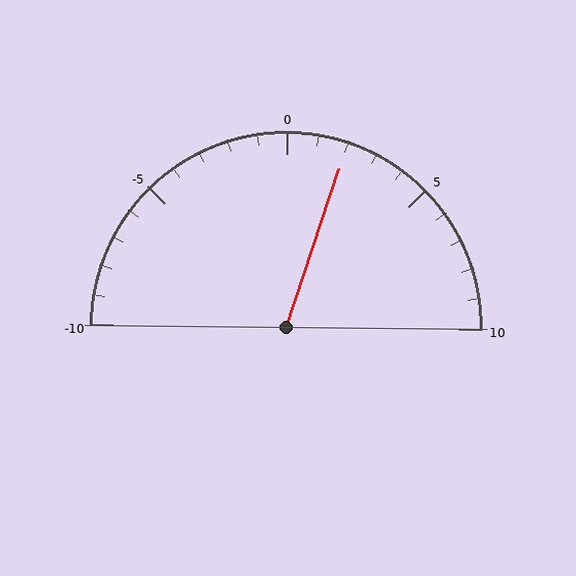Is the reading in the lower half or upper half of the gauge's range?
The reading is in the upper half of the range (-10 to 10).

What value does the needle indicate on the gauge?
The needle indicates approximately 2.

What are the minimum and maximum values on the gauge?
The gauge ranges from -10 to 10.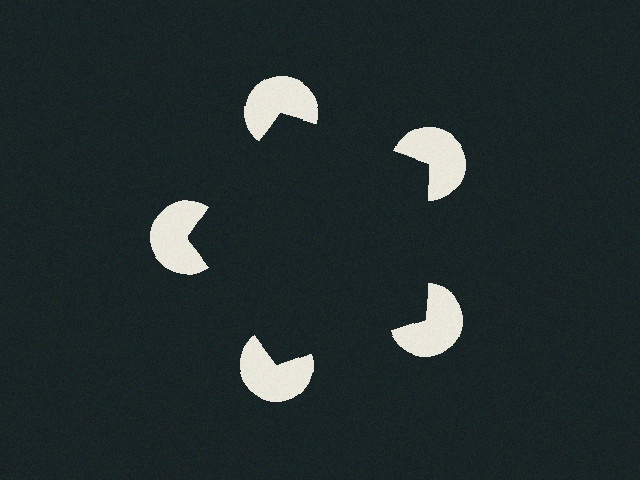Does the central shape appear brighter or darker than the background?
It typically appears slightly darker than the background, even though no actual brightness change is drawn.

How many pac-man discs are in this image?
There are 5 — one at each vertex of the illusory pentagon.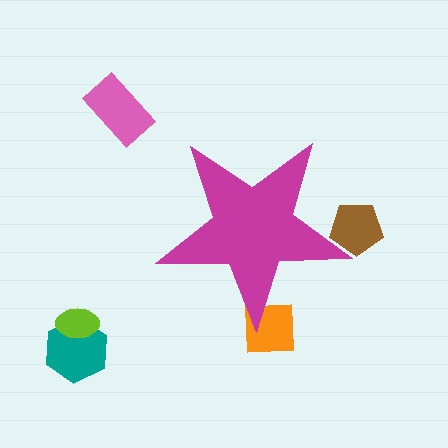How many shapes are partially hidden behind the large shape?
2 shapes are partially hidden.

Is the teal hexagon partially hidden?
No, the teal hexagon is fully visible.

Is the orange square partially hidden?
Yes, the orange square is partially hidden behind the magenta star.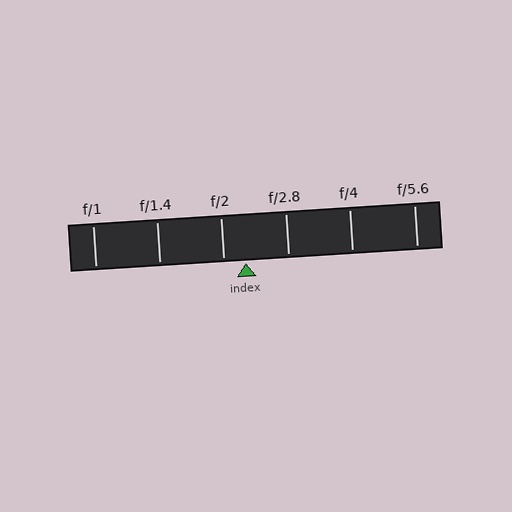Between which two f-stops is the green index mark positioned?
The index mark is between f/2 and f/2.8.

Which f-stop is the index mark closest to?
The index mark is closest to f/2.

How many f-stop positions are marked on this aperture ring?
There are 6 f-stop positions marked.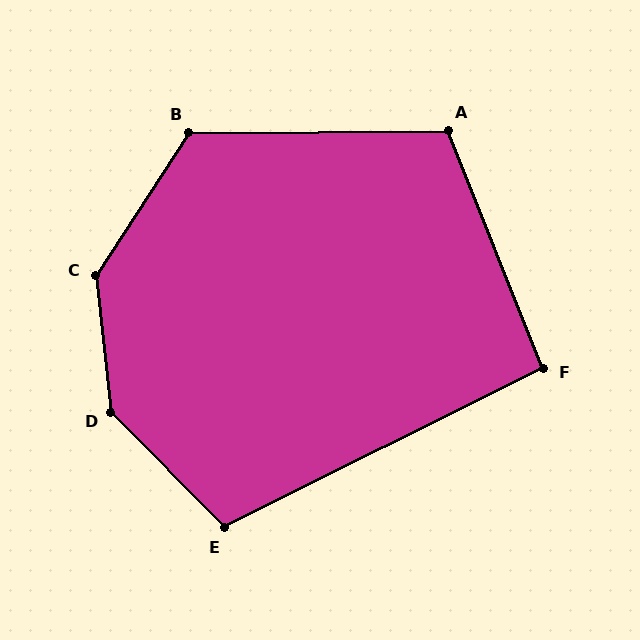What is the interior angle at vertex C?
Approximately 141 degrees (obtuse).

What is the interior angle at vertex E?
Approximately 108 degrees (obtuse).